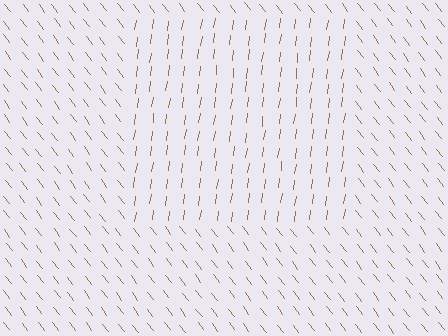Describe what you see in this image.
The image is filled with small brown line segments. A rectangle region in the image has lines oriented differently from the surrounding lines, creating a visible texture boundary.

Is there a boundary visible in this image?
Yes, there is a texture boundary formed by a change in line orientation.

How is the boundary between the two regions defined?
The boundary is defined purely by a change in line orientation (approximately 45 degrees difference). All lines are the same color and thickness.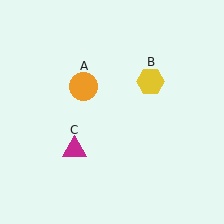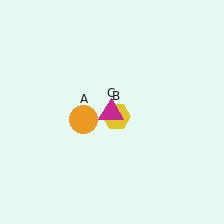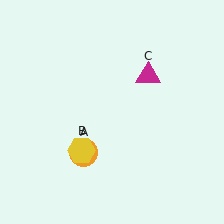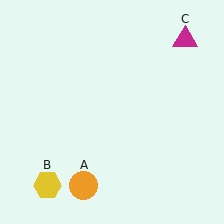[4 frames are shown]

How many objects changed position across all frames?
3 objects changed position: orange circle (object A), yellow hexagon (object B), magenta triangle (object C).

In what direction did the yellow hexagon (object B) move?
The yellow hexagon (object B) moved down and to the left.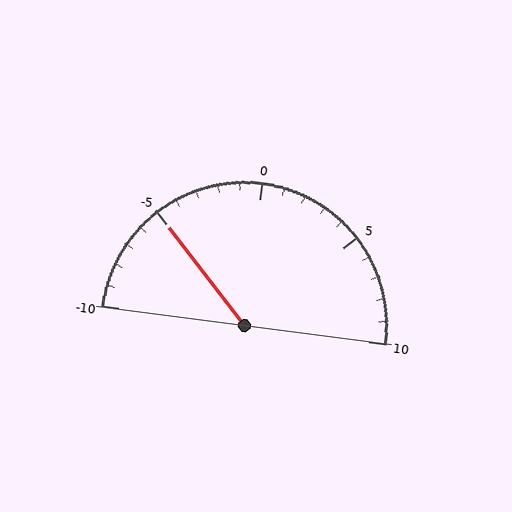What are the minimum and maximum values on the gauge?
The gauge ranges from -10 to 10.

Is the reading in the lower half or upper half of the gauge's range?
The reading is in the lower half of the range (-10 to 10).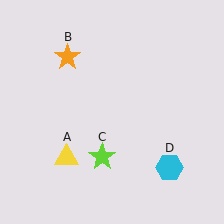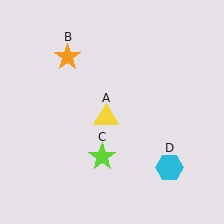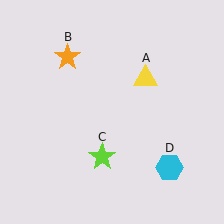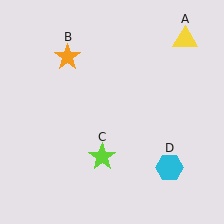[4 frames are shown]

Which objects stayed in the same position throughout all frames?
Orange star (object B) and lime star (object C) and cyan hexagon (object D) remained stationary.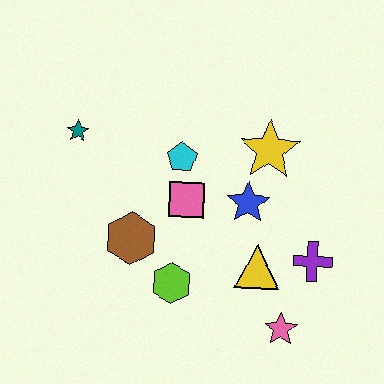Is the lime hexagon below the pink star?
No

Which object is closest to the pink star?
The yellow triangle is closest to the pink star.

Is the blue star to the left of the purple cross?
Yes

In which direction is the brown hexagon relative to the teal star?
The brown hexagon is below the teal star.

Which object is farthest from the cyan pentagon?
The pink star is farthest from the cyan pentagon.